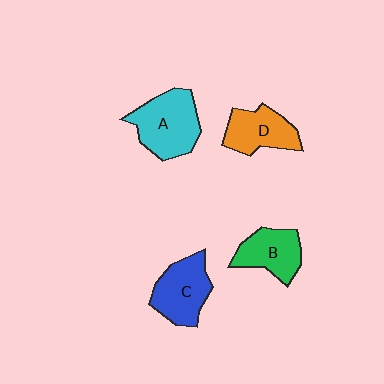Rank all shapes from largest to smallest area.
From largest to smallest: A (cyan), C (blue), D (orange), B (green).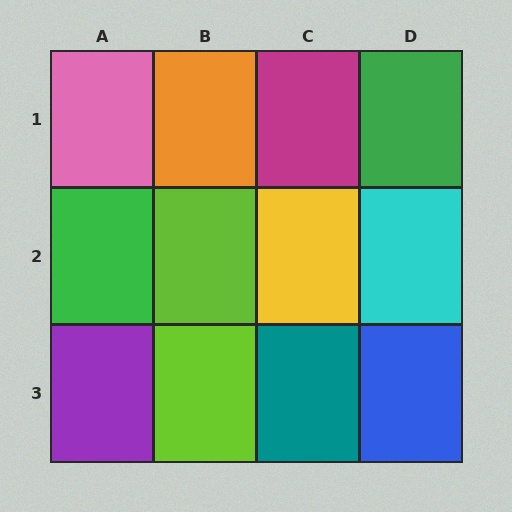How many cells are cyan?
1 cell is cyan.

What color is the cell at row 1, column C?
Magenta.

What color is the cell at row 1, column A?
Pink.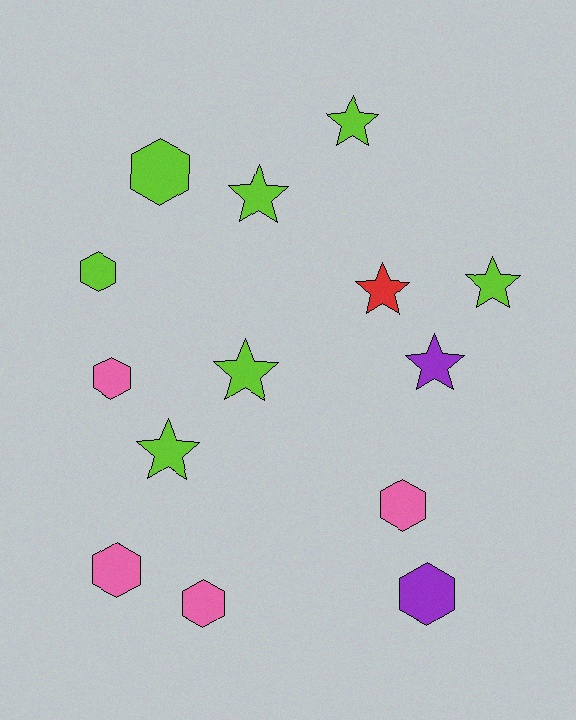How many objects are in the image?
There are 14 objects.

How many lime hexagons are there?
There are 2 lime hexagons.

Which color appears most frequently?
Lime, with 7 objects.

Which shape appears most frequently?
Star, with 7 objects.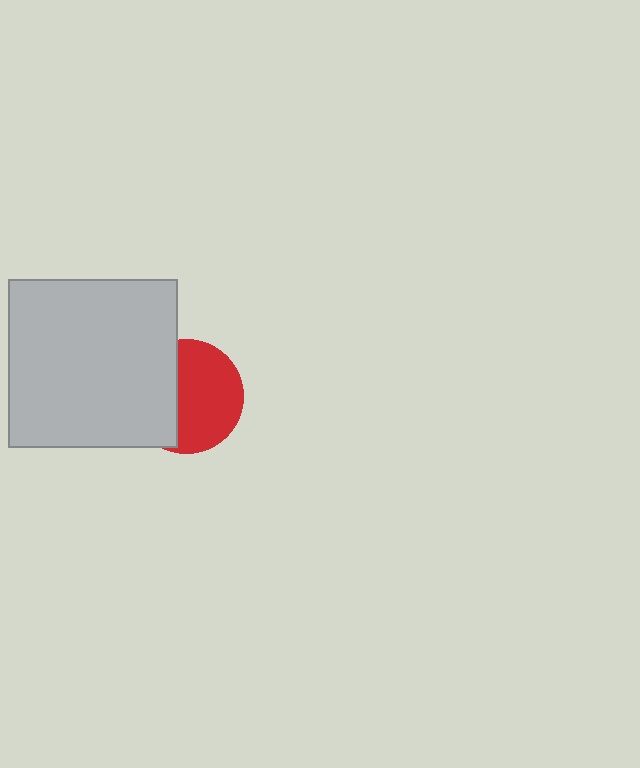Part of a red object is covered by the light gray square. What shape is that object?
It is a circle.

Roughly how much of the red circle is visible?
About half of it is visible (roughly 60%).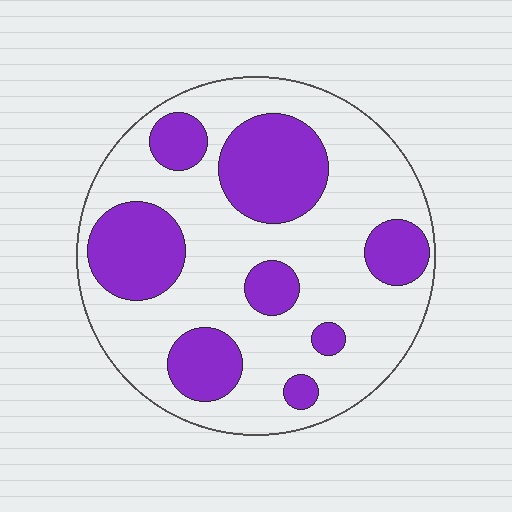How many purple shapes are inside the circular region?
8.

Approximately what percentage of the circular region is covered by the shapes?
Approximately 30%.